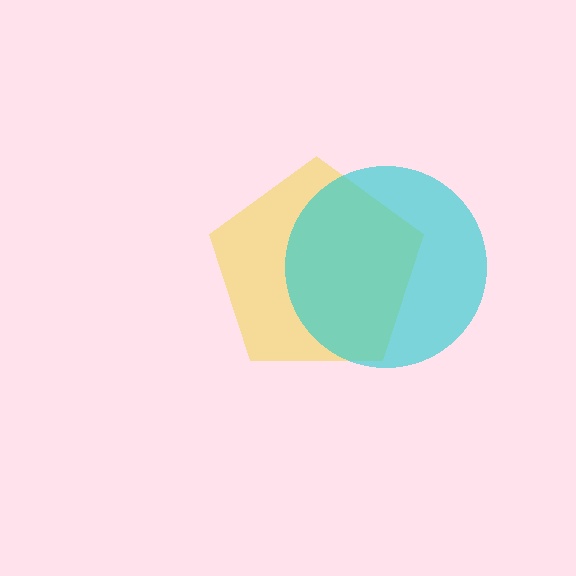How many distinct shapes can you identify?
There are 2 distinct shapes: a yellow pentagon, a cyan circle.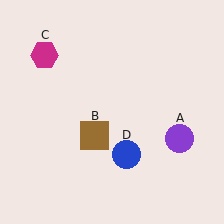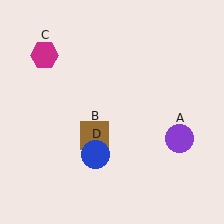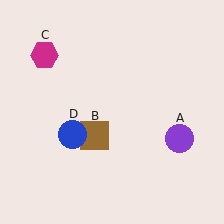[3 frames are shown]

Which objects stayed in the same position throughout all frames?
Purple circle (object A) and brown square (object B) and magenta hexagon (object C) remained stationary.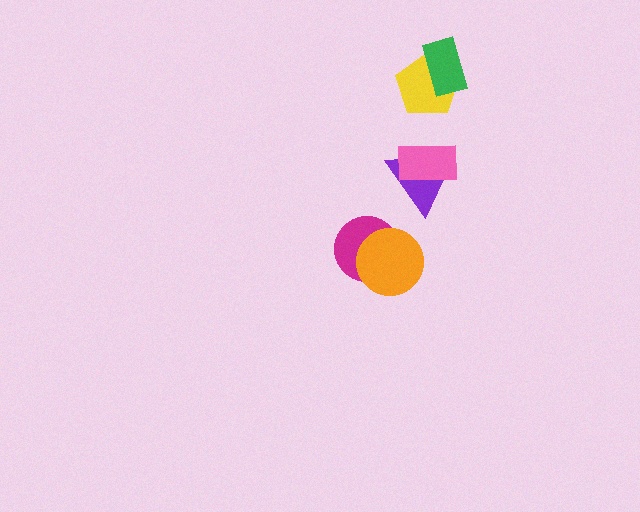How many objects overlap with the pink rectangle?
1 object overlaps with the pink rectangle.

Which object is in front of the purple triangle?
The pink rectangle is in front of the purple triangle.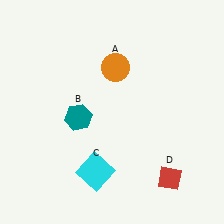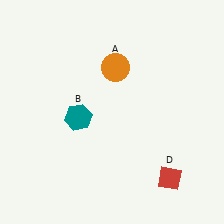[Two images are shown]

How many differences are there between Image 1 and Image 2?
There is 1 difference between the two images.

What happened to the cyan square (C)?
The cyan square (C) was removed in Image 2. It was in the bottom-left area of Image 1.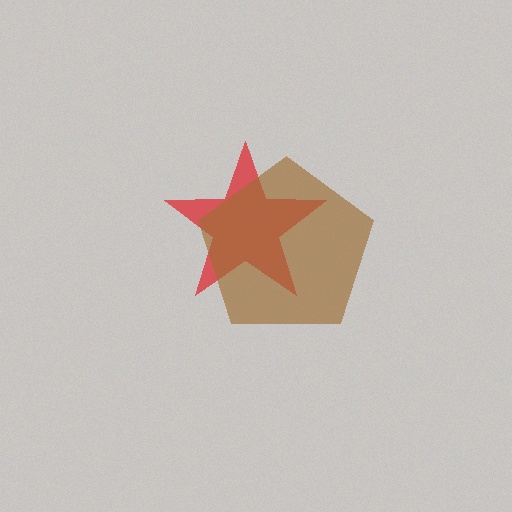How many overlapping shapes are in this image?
There are 2 overlapping shapes in the image.